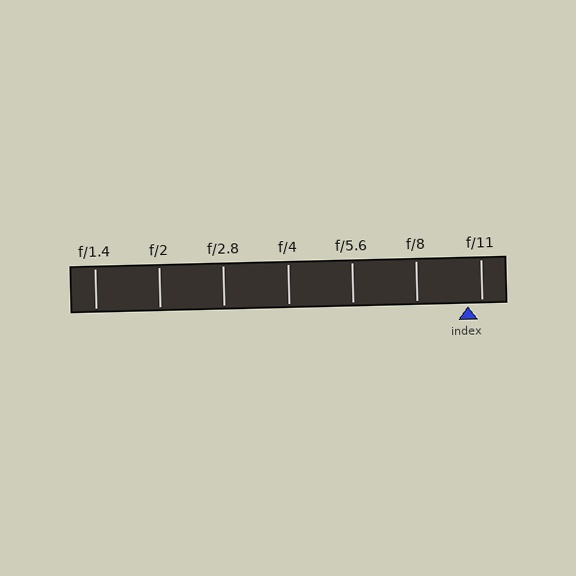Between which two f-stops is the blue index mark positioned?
The index mark is between f/8 and f/11.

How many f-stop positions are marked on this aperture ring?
There are 7 f-stop positions marked.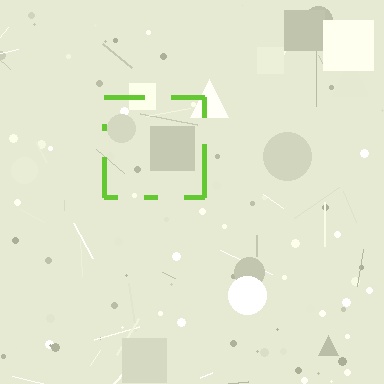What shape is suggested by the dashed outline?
The dashed outline suggests a square.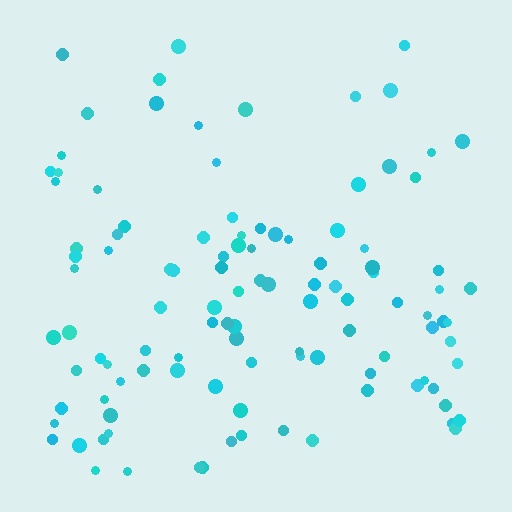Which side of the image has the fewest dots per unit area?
The top.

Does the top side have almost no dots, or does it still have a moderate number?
Still a moderate number, just noticeably fewer than the bottom.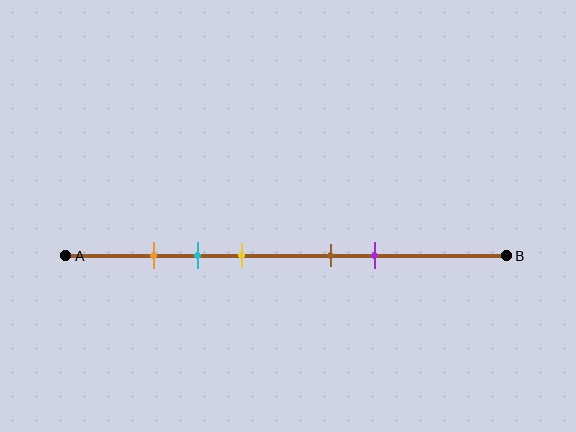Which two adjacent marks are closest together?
The orange and cyan marks are the closest adjacent pair.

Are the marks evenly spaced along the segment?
No, the marks are not evenly spaced.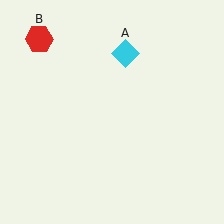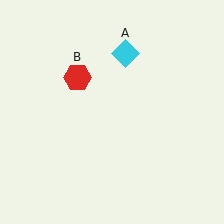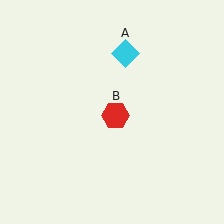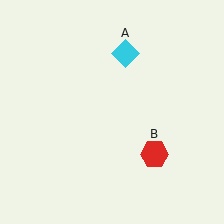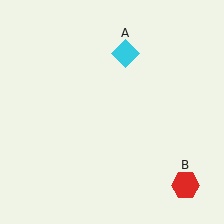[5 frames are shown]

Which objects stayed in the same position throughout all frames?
Cyan diamond (object A) remained stationary.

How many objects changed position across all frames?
1 object changed position: red hexagon (object B).